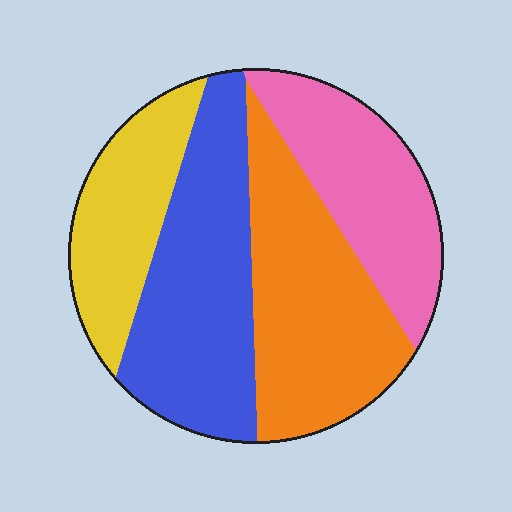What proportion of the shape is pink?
Pink takes up about one fifth (1/5) of the shape.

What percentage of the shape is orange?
Orange covers roughly 30% of the shape.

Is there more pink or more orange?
Orange.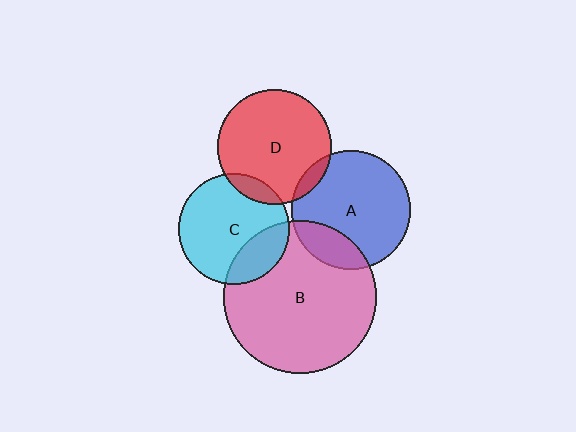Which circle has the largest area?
Circle B (pink).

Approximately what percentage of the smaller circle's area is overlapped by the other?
Approximately 5%.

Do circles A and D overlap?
Yes.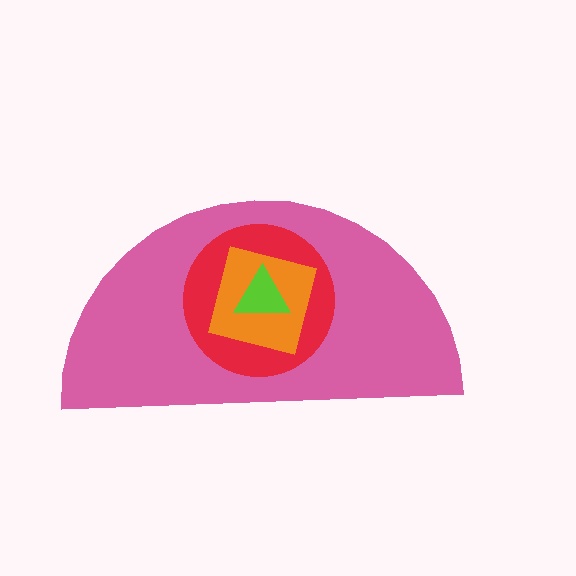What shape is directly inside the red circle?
The orange square.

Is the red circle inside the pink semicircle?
Yes.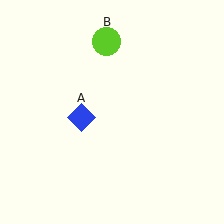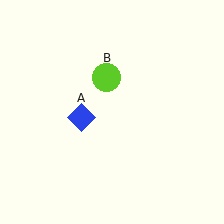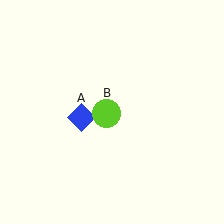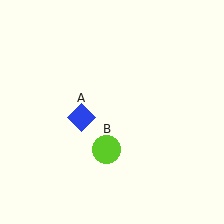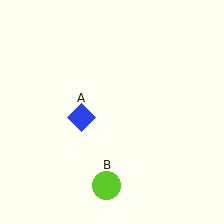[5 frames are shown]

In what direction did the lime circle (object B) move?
The lime circle (object B) moved down.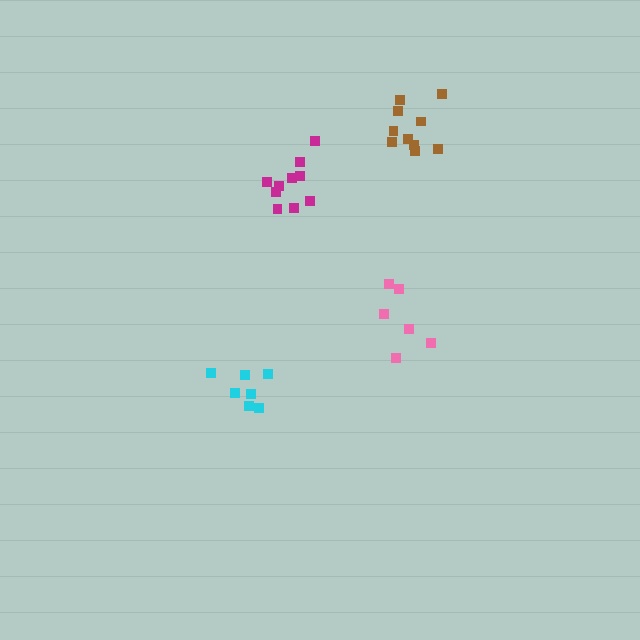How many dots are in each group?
Group 1: 6 dots, Group 2: 7 dots, Group 3: 10 dots, Group 4: 10 dots (33 total).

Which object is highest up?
The brown cluster is topmost.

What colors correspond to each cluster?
The clusters are colored: pink, cyan, magenta, brown.